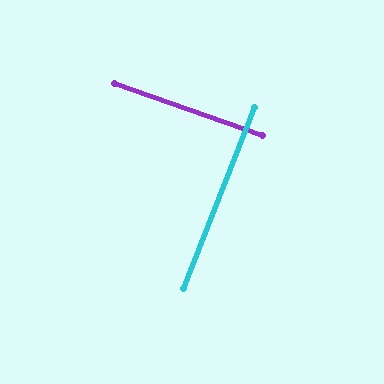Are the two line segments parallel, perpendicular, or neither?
Perpendicular — they meet at approximately 88°.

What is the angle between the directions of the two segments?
Approximately 88 degrees.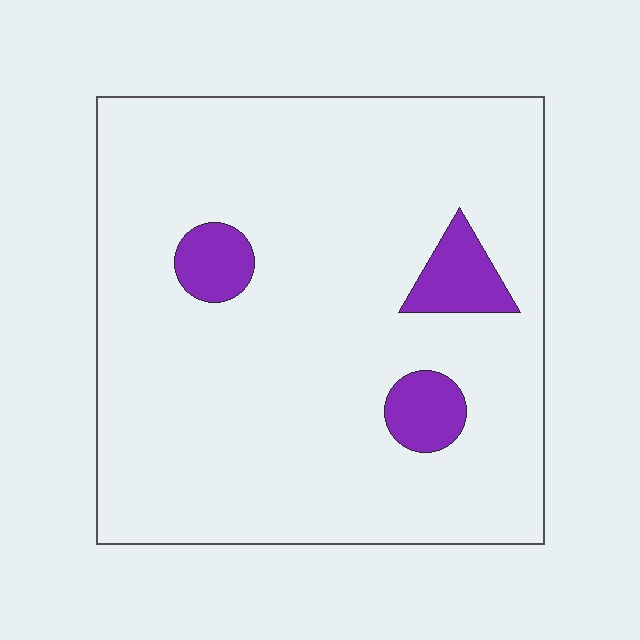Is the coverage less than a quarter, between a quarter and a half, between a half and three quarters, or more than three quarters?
Less than a quarter.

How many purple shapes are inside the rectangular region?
3.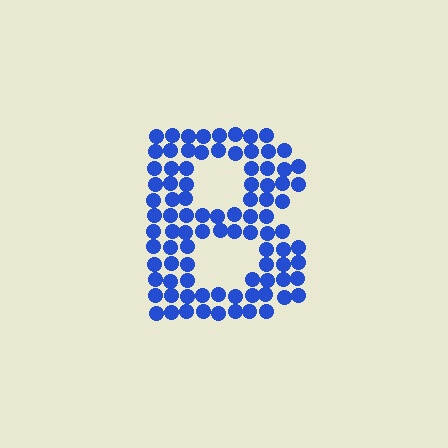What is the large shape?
The large shape is the letter B.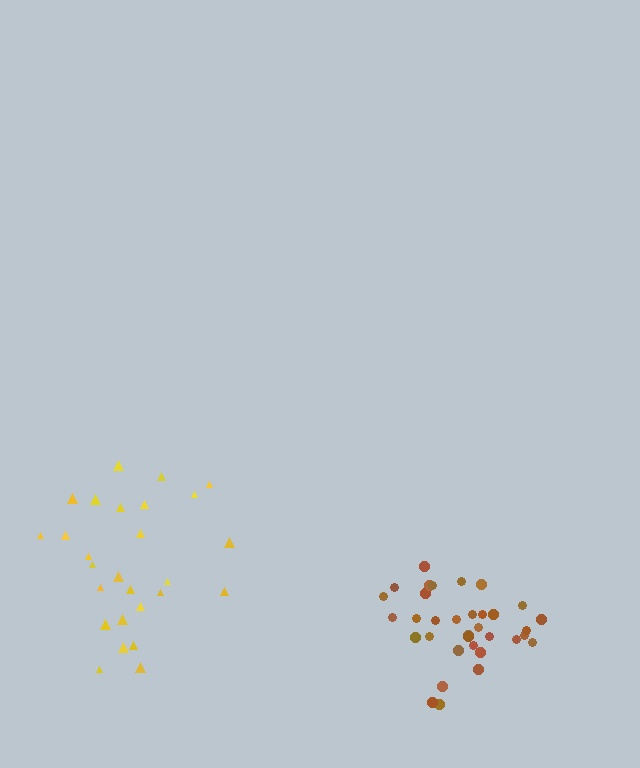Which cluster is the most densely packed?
Brown.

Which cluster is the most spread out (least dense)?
Yellow.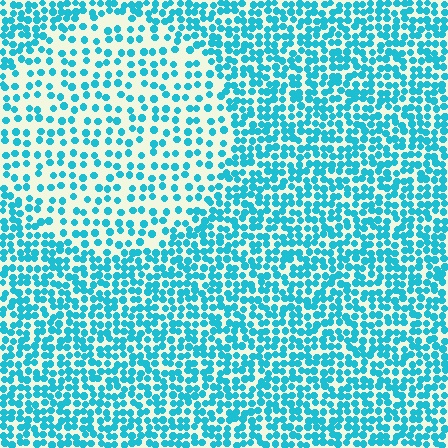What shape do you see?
I see a circle.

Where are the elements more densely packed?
The elements are more densely packed outside the circle boundary.